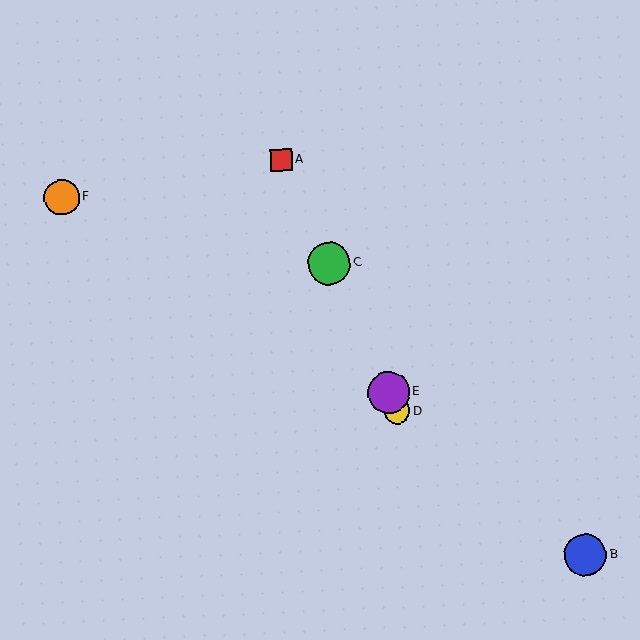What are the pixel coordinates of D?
Object D is at (397, 411).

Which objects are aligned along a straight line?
Objects A, C, D, E are aligned along a straight line.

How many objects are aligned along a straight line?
4 objects (A, C, D, E) are aligned along a straight line.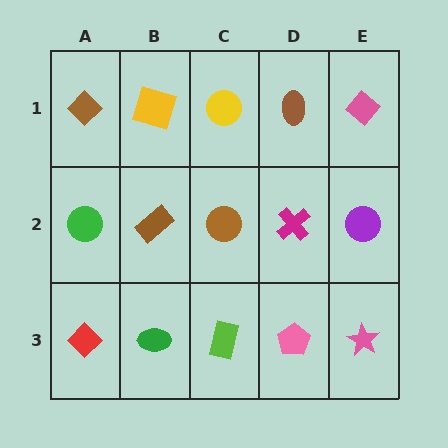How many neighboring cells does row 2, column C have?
4.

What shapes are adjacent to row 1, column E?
A purple circle (row 2, column E), a brown ellipse (row 1, column D).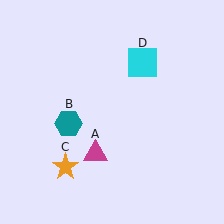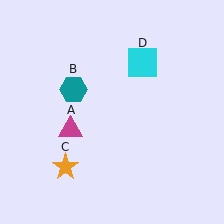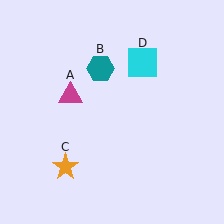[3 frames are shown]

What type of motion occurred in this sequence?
The magenta triangle (object A), teal hexagon (object B) rotated clockwise around the center of the scene.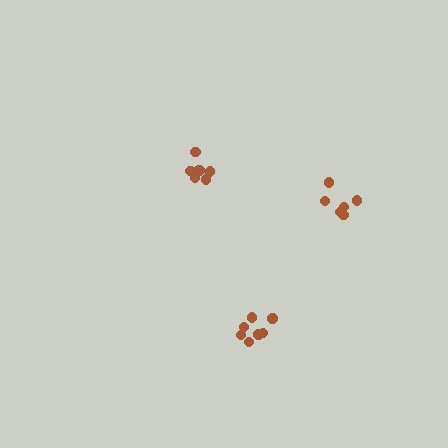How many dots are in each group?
Group 1: 8 dots, Group 2: 7 dots, Group 3: 7 dots (22 total).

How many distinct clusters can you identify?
There are 3 distinct clusters.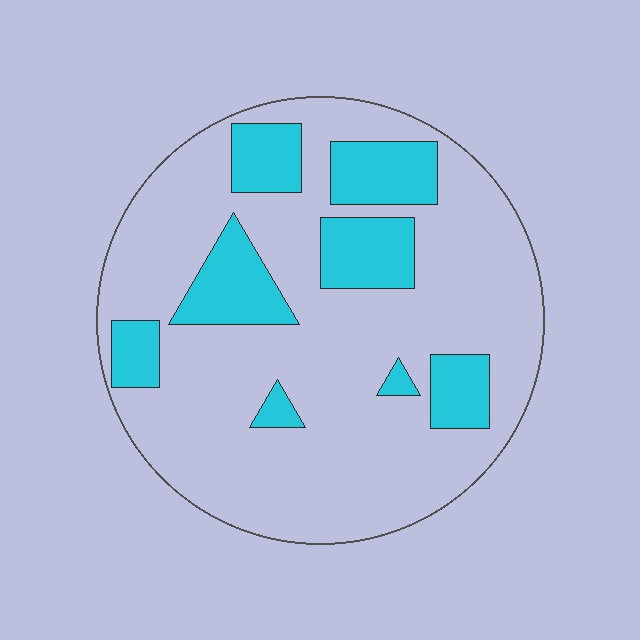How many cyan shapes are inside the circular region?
8.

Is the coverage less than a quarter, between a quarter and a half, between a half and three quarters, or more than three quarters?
Less than a quarter.